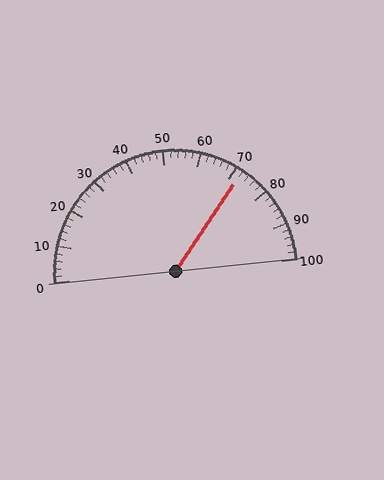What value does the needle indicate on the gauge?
The needle indicates approximately 72.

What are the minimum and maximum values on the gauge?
The gauge ranges from 0 to 100.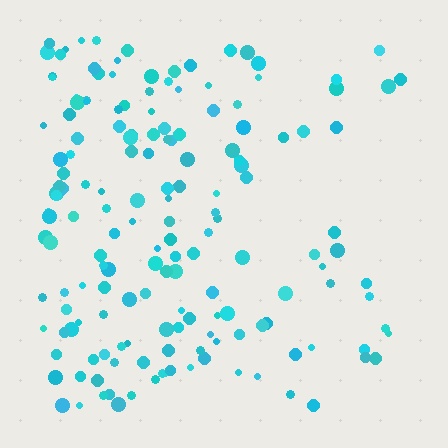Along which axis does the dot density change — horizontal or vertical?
Horizontal.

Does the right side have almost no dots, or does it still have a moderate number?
Still a moderate number, just noticeably fewer than the left.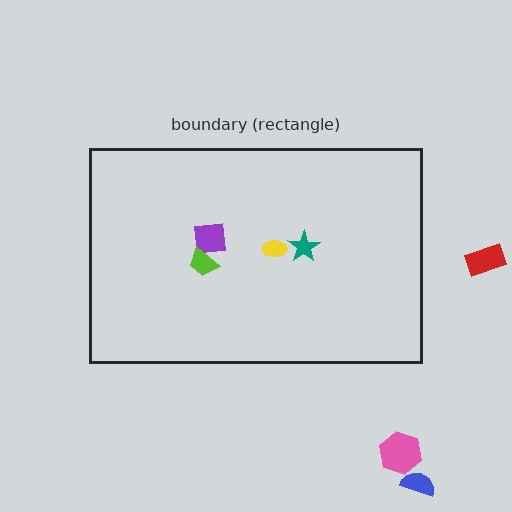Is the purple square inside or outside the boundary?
Inside.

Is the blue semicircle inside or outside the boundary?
Outside.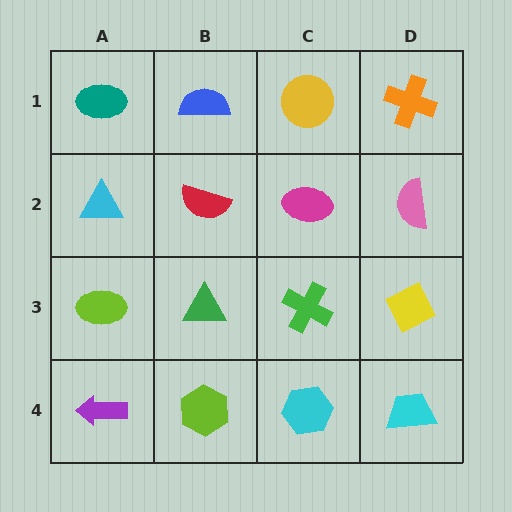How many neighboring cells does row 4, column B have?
3.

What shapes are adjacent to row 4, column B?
A green triangle (row 3, column B), a purple arrow (row 4, column A), a cyan hexagon (row 4, column C).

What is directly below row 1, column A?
A cyan triangle.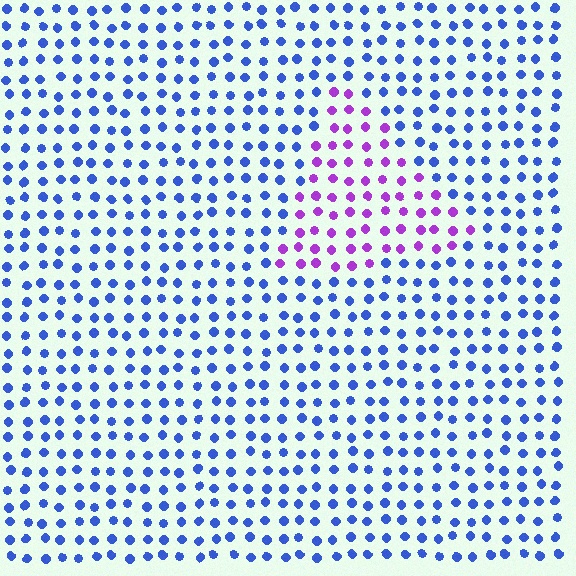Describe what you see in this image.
The image is filled with small blue elements in a uniform arrangement. A triangle-shaped region is visible where the elements are tinted to a slightly different hue, forming a subtle color boundary.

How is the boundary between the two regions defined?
The boundary is defined purely by a slight shift in hue (about 59 degrees). Spacing, size, and orientation are identical on both sides.